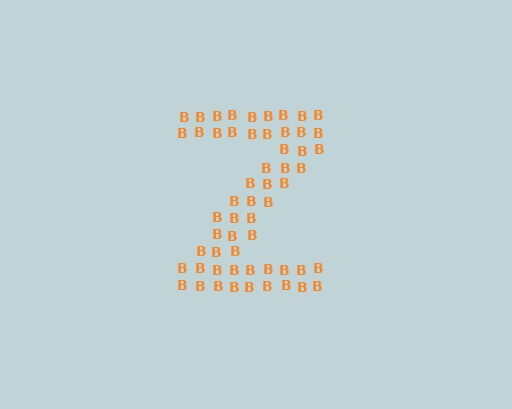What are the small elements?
The small elements are letter B's.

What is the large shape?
The large shape is the letter Z.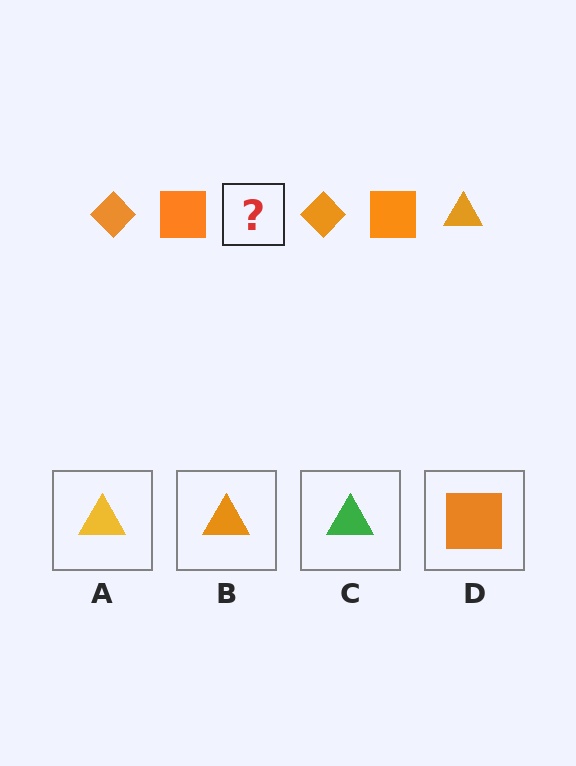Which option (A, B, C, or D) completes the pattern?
B.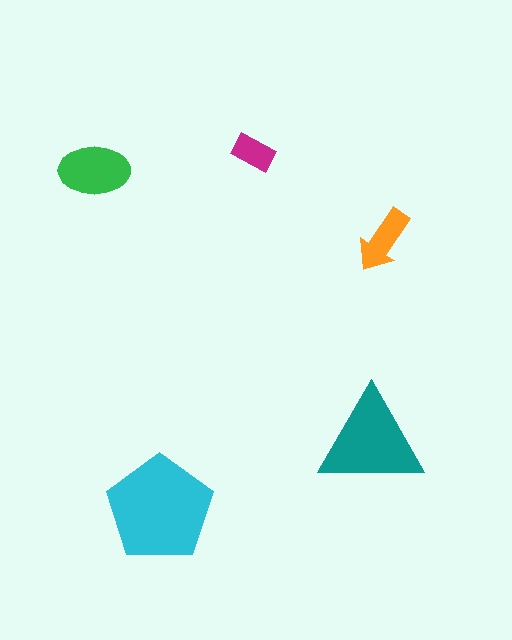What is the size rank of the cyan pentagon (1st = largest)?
1st.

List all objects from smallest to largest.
The magenta rectangle, the orange arrow, the green ellipse, the teal triangle, the cyan pentagon.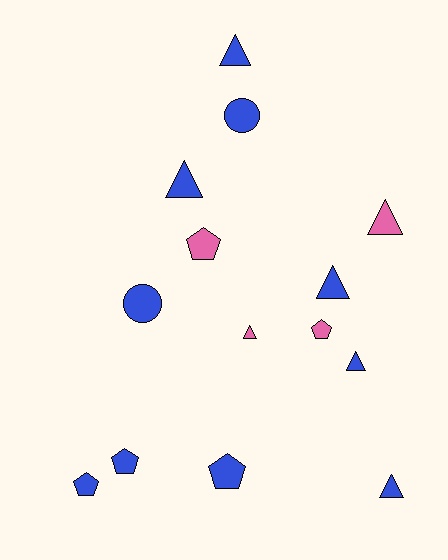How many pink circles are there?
There are no pink circles.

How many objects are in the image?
There are 14 objects.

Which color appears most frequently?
Blue, with 10 objects.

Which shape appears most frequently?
Triangle, with 7 objects.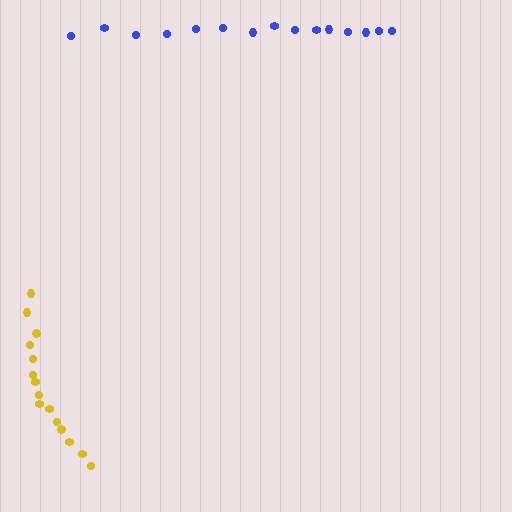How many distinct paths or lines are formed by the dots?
There are 2 distinct paths.